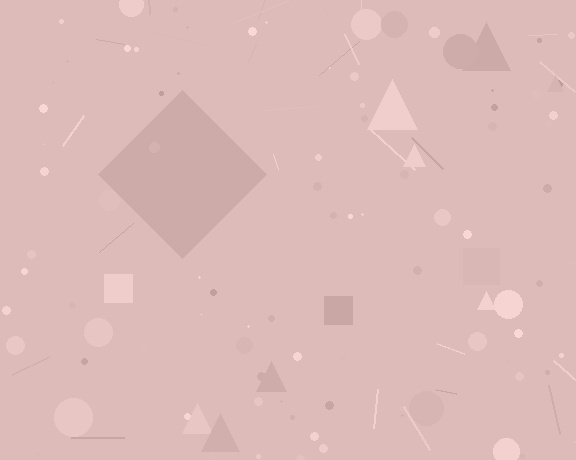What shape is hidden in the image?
A diamond is hidden in the image.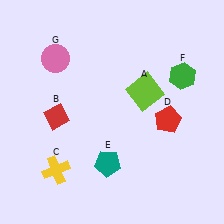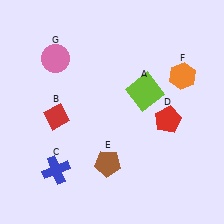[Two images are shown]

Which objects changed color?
C changed from yellow to blue. E changed from teal to brown. F changed from green to orange.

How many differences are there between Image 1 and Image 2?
There are 3 differences between the two images.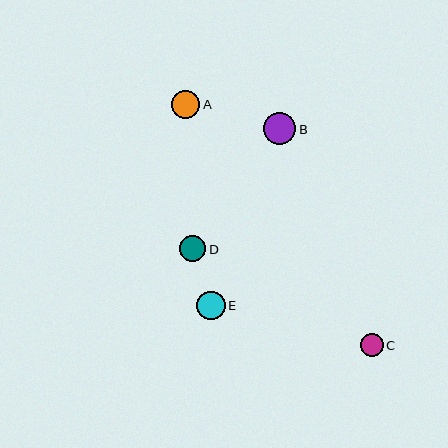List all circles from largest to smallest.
From largest to smallest: B, E, A, D, C.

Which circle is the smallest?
Circle C is the smallest with a size of approximately 23 pixels.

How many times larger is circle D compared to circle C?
Circle D is approximately 1.1 times the size of circle C.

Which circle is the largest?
Circle B is the largest with a size of approximately 32 pixels.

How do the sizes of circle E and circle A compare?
Circle E and circle A are approximately the same size.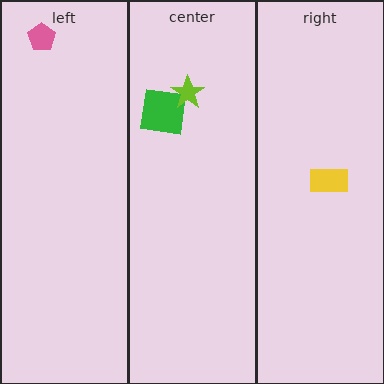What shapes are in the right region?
The yellow rectangle.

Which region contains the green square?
The center region.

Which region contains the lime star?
The center region.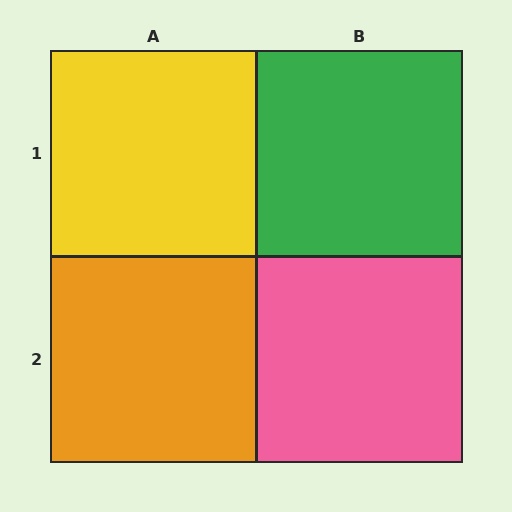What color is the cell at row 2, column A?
Orange.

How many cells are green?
1 cell is green.